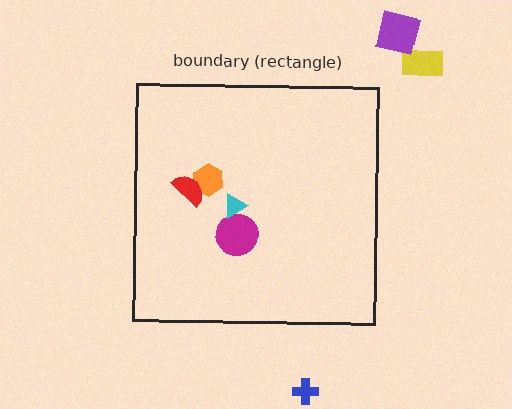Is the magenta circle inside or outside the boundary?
Inside.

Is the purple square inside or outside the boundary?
Outside.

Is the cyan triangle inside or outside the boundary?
Inside.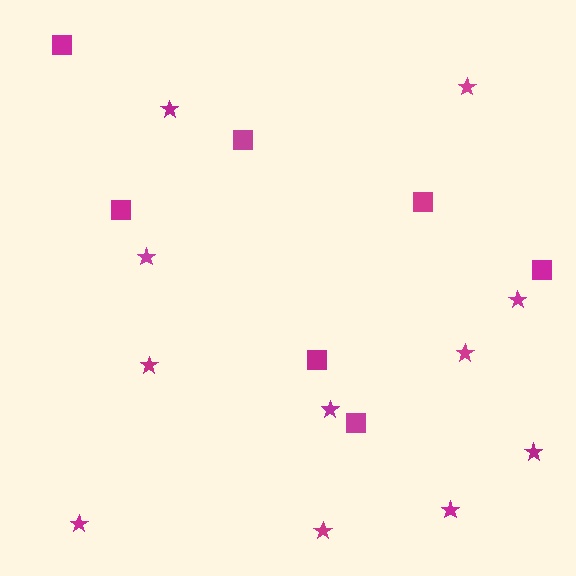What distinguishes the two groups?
There are 2 groups: one group of squares (7) and one group of stars (11).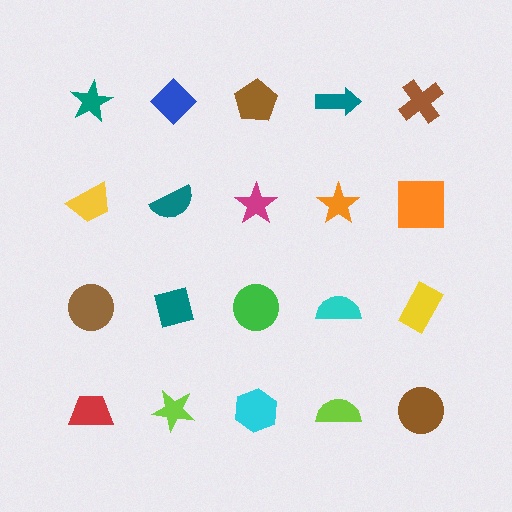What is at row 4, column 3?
A cyan hexagon.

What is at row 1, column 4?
A teal arrow.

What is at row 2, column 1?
A yellow trapezoid.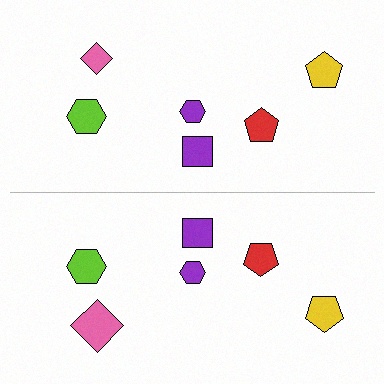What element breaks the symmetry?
The pink diamond on the bottom side has a different size than its mirror counterpart.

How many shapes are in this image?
There are 12 shapes in this image.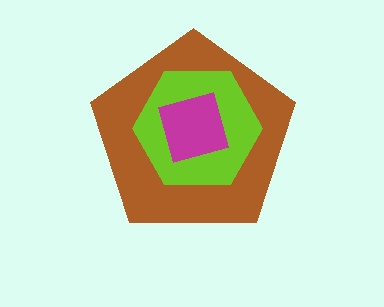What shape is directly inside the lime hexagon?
The magenta diamond.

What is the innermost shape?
The magenta diamond.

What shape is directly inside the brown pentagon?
The lime hexagon.